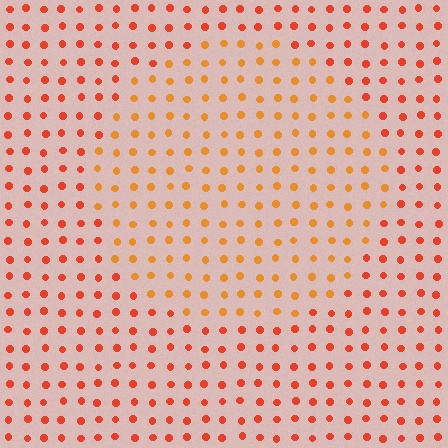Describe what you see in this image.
The image is filled with small red elements in a uniform arrangement. A circle-shaped region is visible where the elements are tinted to a slightly different hue, forming a subtle color boundary.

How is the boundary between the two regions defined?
The boundary is defined purely by a slight shift in hue (about 25 degrees). Spacing, size, and orientation are identical on both sides.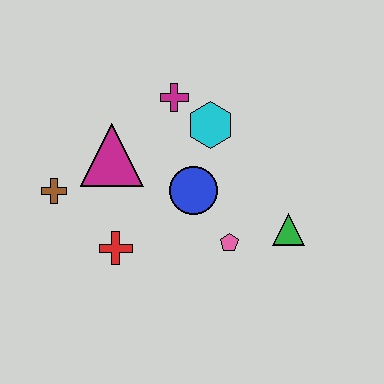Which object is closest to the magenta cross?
The cyan hexagon is closest to the magenta cross.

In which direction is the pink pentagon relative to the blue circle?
The pink pentagon is below the blue circle.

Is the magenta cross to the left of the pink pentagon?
Yes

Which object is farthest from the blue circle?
The brown cross is farthest from the blue circle.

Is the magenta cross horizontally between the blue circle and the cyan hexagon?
No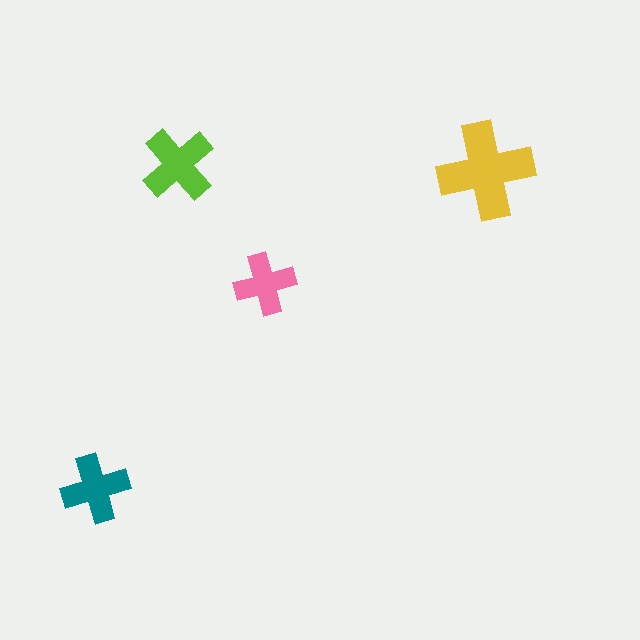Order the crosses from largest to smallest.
the yellow one, the lime one, the teal one, the pink one.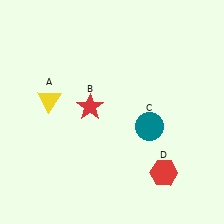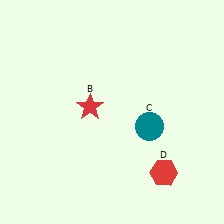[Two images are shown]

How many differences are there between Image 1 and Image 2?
There is 1 difference between the two images.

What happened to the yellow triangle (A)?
The yellow triangle (A) was removed in Image 2. It was in the top-left area of Image 1.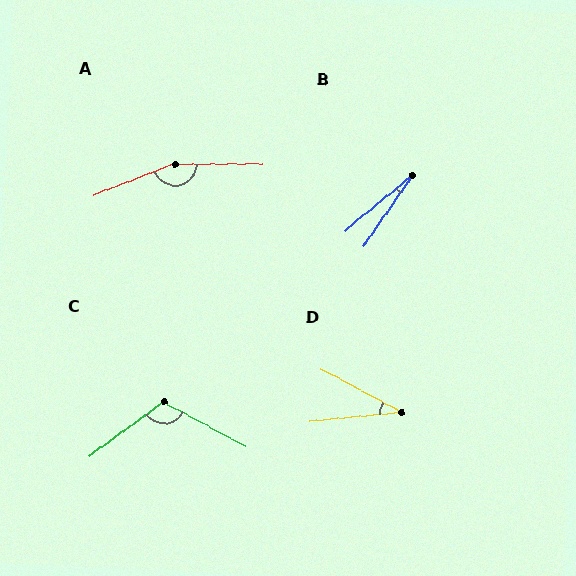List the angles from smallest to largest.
B (16°), D (34°), C (116°), A (159°).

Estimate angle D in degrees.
Approximately 34 degrees.